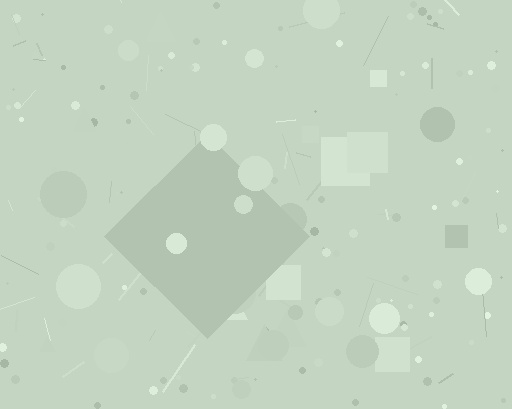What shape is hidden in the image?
A diamond is hidden in the image.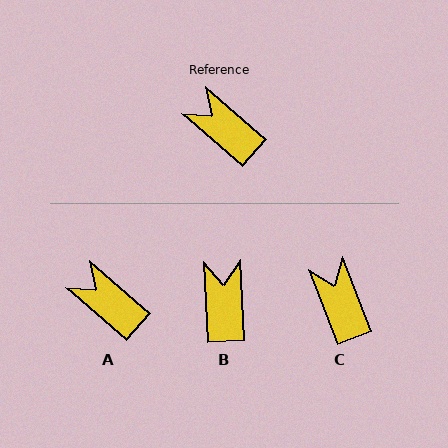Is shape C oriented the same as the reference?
No, it is off by about 28 degrees.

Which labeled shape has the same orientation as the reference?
A.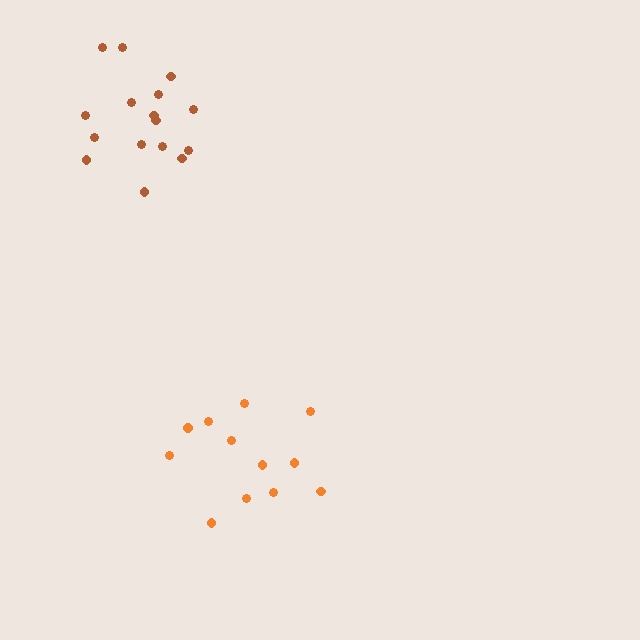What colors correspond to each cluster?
The clusters are colored: orange, brown.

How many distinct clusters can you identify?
There are 2 distinct clusters.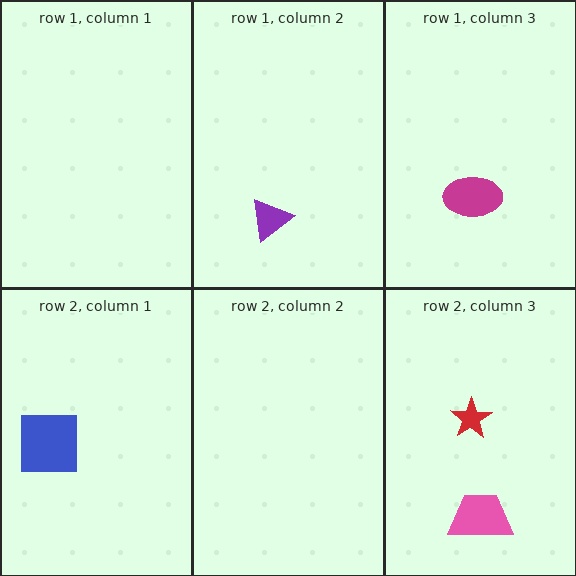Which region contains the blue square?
The row 2, column 1 region.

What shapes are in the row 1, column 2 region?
The purple triangle.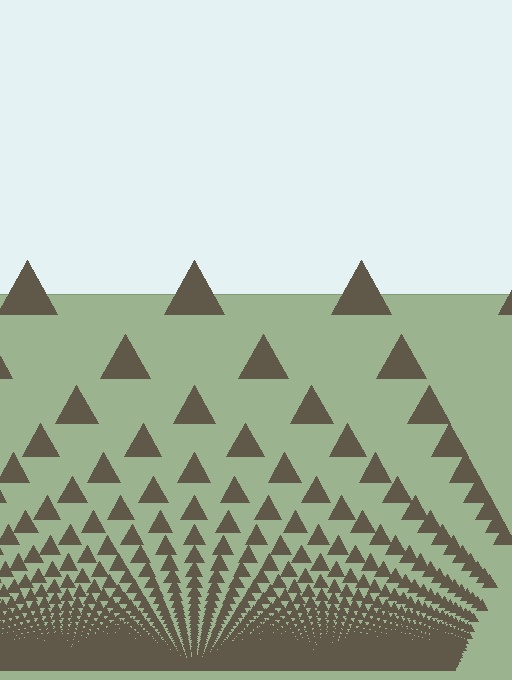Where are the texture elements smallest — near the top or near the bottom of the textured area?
Near the bottom.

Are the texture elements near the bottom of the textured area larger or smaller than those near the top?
Smaller. The gradient is inverted — elements near the bottom are smaller and denser.